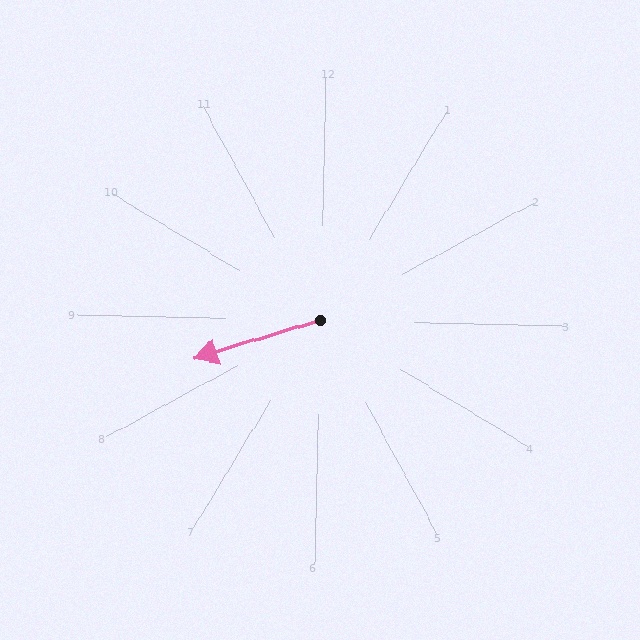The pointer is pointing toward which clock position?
Roughly 8 o'clock.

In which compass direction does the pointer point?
West.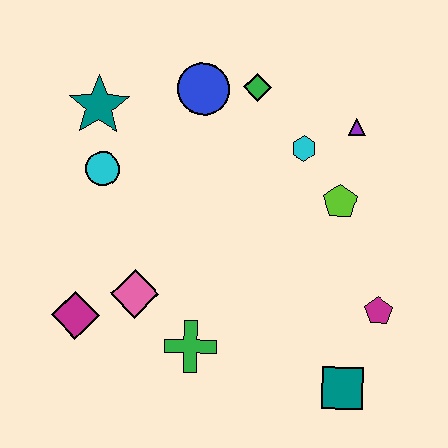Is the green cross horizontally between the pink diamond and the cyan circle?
No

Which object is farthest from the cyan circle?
The teal square is farthest from the cyan circle.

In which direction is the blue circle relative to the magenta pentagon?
The blue circle is above the magenta pentagon.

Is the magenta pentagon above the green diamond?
No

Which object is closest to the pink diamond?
The magenta diamond is closest to the pink diamond.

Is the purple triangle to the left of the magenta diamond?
No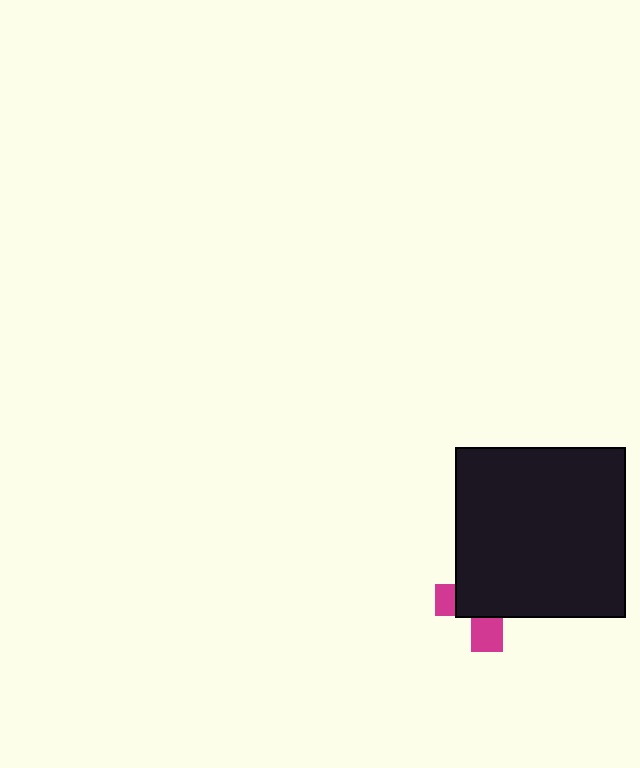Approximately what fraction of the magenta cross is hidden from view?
Roughly 69% of the magenta cross is hidden behind the black square.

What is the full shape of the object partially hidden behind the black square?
The partially hidden object is a magenta cross.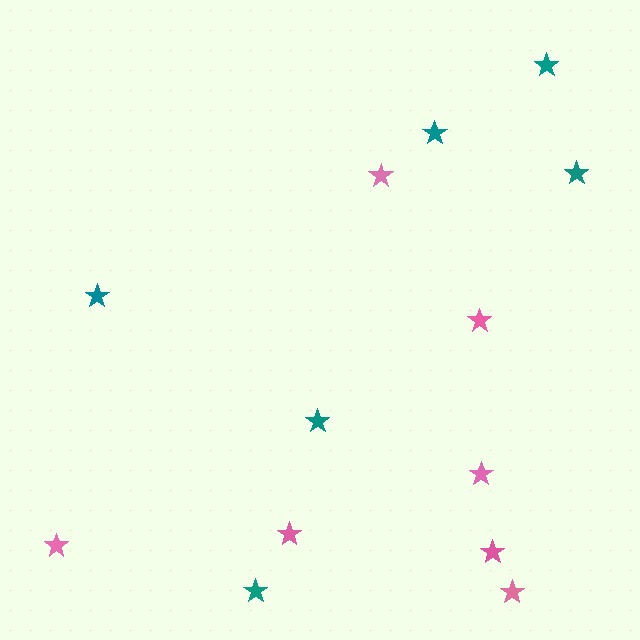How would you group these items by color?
There are 2 groups: one group of pink stars (7) and one group of teal stars (6).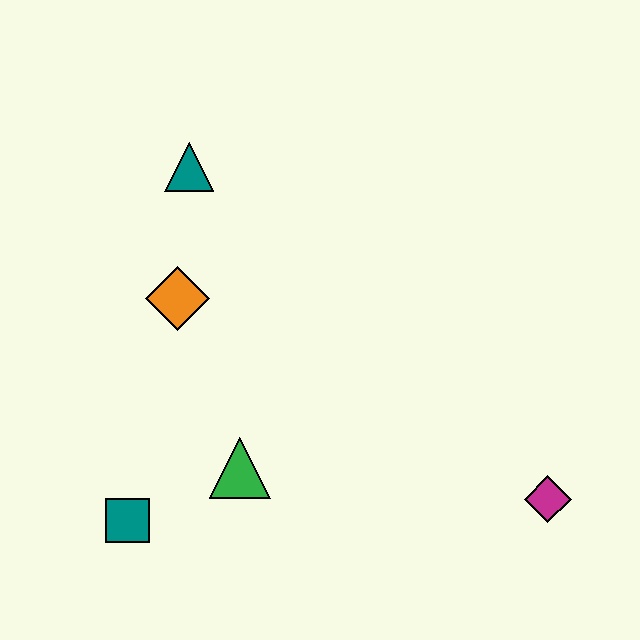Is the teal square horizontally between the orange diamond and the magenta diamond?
No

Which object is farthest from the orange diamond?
The magenta diamond is farthest from the orange diamond.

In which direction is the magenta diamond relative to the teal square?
The magenta diamond is to the right of the teal square.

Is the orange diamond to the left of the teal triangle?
Yes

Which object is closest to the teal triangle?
The orange diamond is closest to the teal triangle.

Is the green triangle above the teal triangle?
No